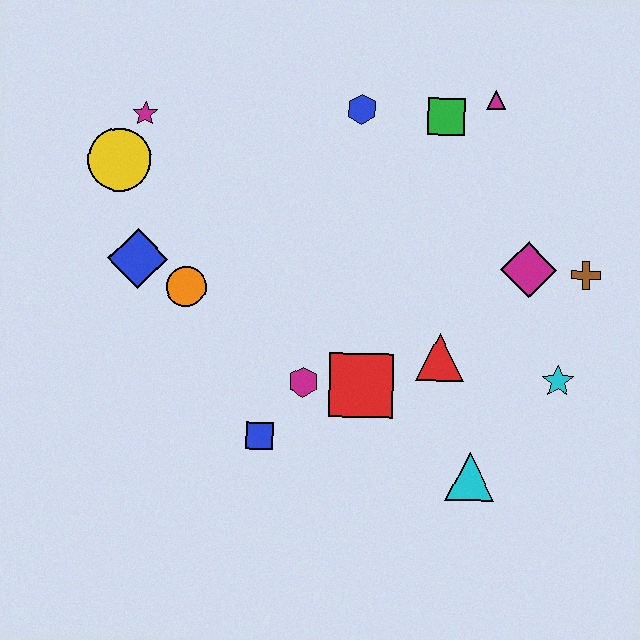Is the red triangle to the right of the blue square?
Yes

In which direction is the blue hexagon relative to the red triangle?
The blue hexagon is above the red triangle.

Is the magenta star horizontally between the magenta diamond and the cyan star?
No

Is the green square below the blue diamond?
No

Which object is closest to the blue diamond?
The orange circle is closest to the blue diamond.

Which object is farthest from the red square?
The magenta star is farthest from the red square.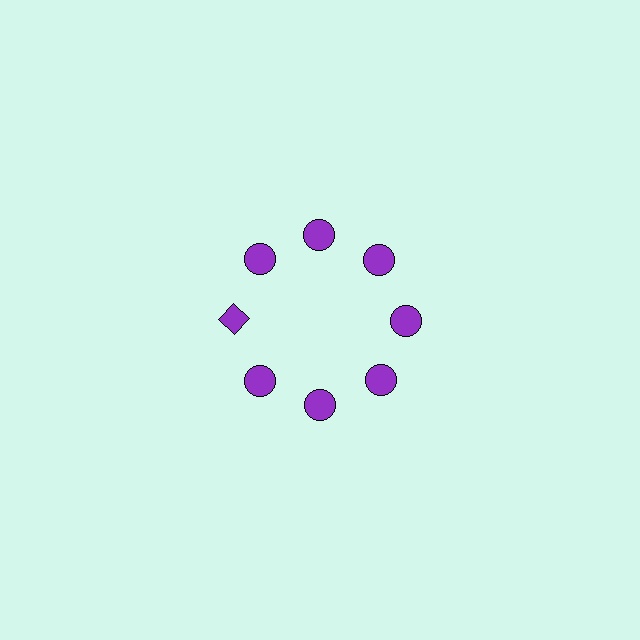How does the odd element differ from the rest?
It has a different shape: diamond instead of circle.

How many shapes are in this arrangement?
There are 8 shapes arranged in a ring pattern.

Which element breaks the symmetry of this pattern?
The purple diamond at roughly the 9 o'clock position breaks the symmetry. All other shapes are purple circles.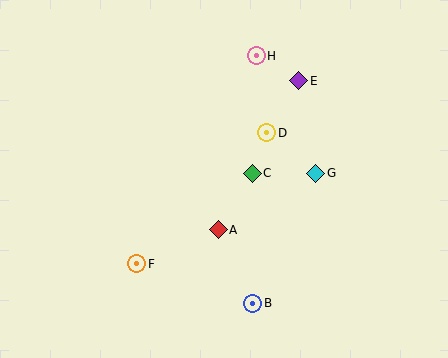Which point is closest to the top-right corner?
Point E is closest to the top-right corner.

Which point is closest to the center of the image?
Point C at (252, 173) is closest to the center.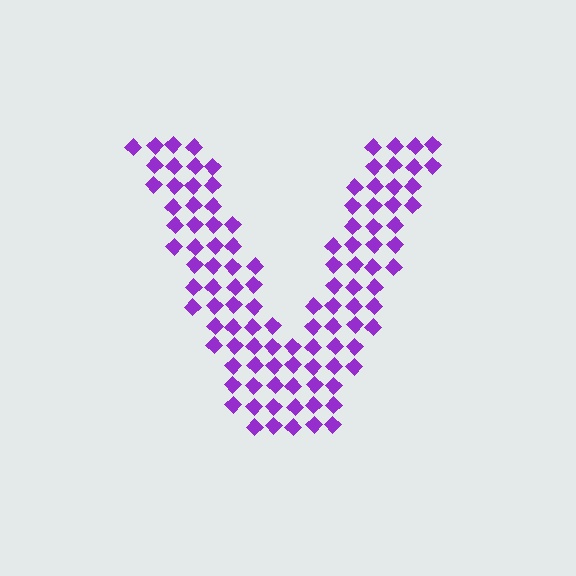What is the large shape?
The large shape is the letter V.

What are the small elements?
The small elements are diamonds.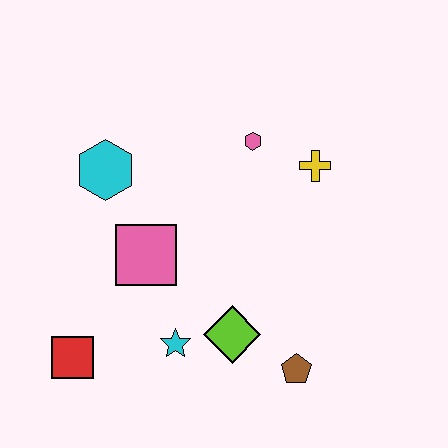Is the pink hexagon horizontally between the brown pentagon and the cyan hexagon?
Yes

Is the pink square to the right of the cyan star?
No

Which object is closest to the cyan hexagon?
The pink square is closest to the cyan hexagon.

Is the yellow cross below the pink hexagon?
Yes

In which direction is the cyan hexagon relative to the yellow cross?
The cyan hexagon is to the left of the yellow cross.